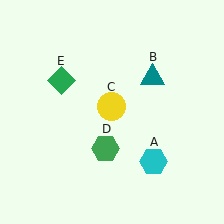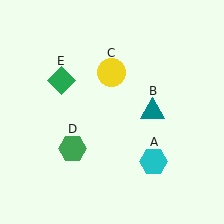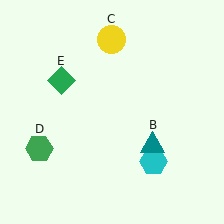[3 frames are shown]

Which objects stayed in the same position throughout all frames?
Cyan hexagon (object A) and green diamond (object E) remained stationary.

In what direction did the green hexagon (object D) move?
The green hexagon (object D) moved left.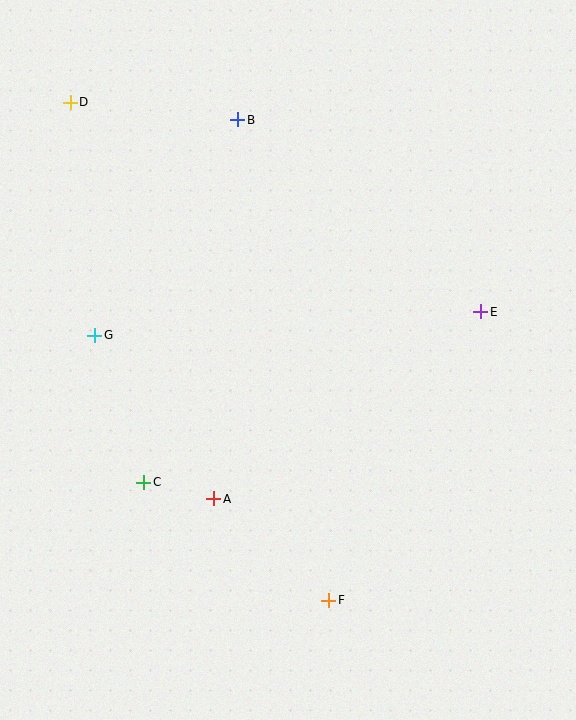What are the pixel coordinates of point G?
Point G is at (95, 335).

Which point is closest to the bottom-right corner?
Point F is closest to the bottom-right corner.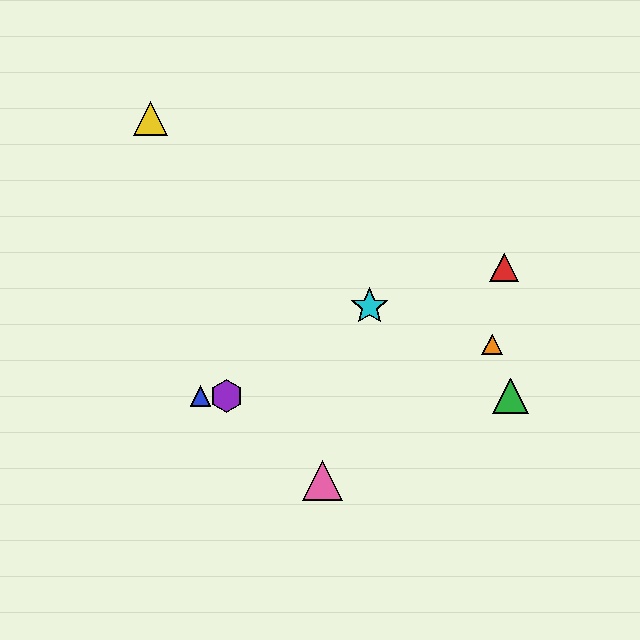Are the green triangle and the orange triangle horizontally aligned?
No, the green triangle is at y≈396 and the orange triangle is at y≈344.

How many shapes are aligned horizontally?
3 shapes (the blue triangle, the green triangle, the purple hexagon) are aligned horizontally.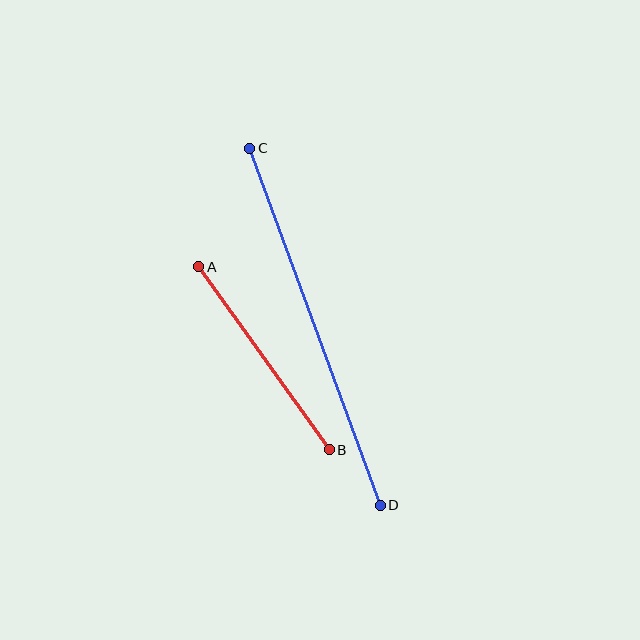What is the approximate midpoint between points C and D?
The midpoint is at approximately (315, 327) pixels.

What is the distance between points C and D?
The distance is approximately 380 pixels.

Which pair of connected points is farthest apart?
Points C and D are farthest apart.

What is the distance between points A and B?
The distance is approximately 225 pixels.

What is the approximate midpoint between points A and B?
The midpoint is at approximately (264, 358) pixels.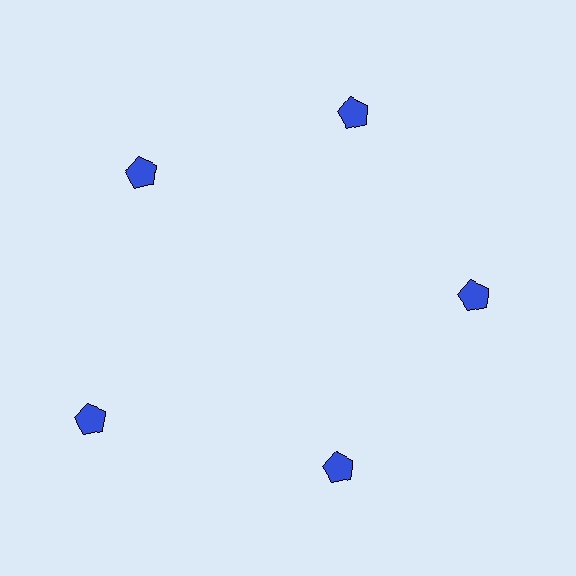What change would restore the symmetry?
The symmetry would be restored by moving it inward, back onto the ring so that all 5 pentagons sit at equal angles and equal distance from the center.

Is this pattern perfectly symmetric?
No. The 5 blue pentagons are arranged in a ring, but one element near the 8 o'clock position is pushed outward from the center, breaking the 5-fold rotational symmetry.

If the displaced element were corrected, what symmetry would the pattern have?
It would have 5-fold rotational symmetry — the pattern would map onto itself every 72 degrees.